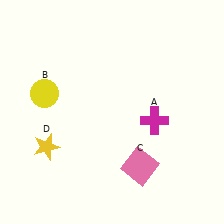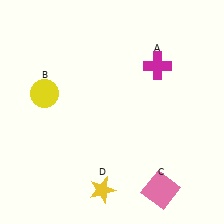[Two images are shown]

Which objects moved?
The objects that moved are: the magenta cross (A), the pink square (C), the yellow star (D).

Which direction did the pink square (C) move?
The pink square (C) moved down.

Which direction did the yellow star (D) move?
The yellow star (D) moved right.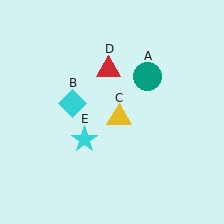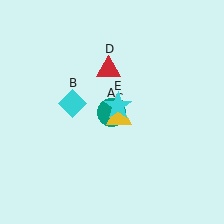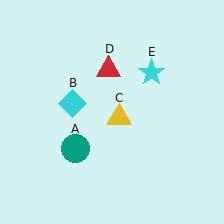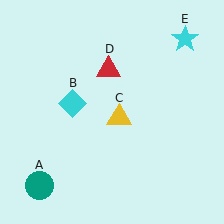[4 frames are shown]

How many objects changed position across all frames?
2 objects changed position: teal circle (object A), cyan star (object E).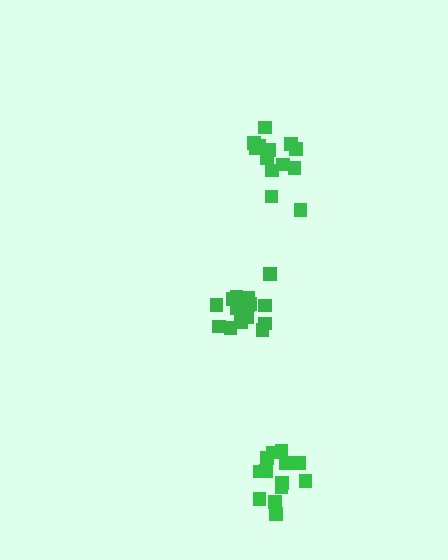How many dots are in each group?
Group 1: 13 dots, Group 2: 16 dots, Group 3: 13 dots (42 total).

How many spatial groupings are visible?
There are 3 spatial groupings.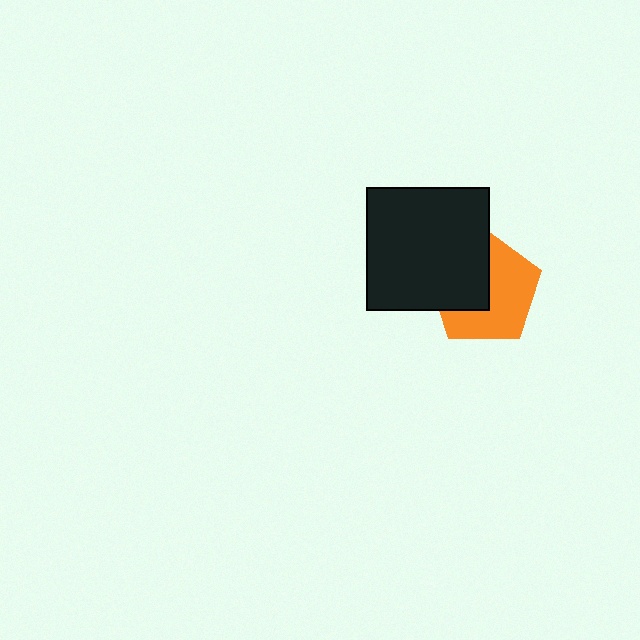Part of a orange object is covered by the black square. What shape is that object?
It is a pentagon.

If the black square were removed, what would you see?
You would see the complete orange pentagon.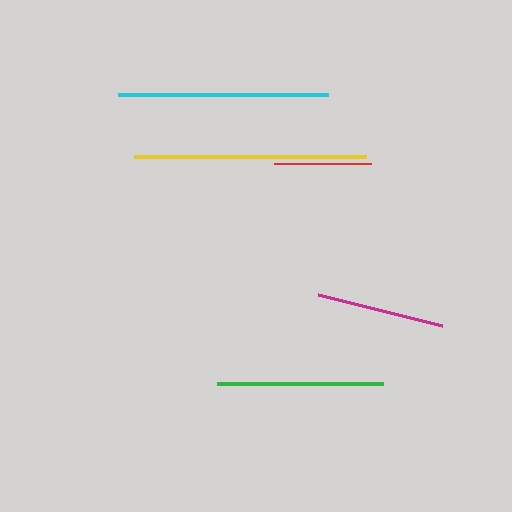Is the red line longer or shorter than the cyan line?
The cyan line is longer than the red line.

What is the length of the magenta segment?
The magenta segment is approximately 128 pixels long.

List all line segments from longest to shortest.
From longest to shortest: yellow, cyan, green, magenta, red.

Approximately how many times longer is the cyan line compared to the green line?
The cyan line is approximately 1.3 times the length of the green line.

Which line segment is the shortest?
The red line is the shortest at approximately 98 pixels.